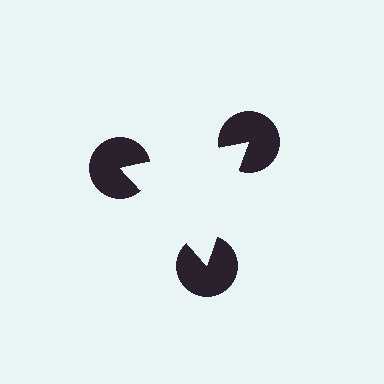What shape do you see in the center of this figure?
An illusory triangle — its edges are inferred from the aligned wedge cuts in the pac-man discs, not physically drawn.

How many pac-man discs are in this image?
There are 3 — one at each vertex of the illusory triangle.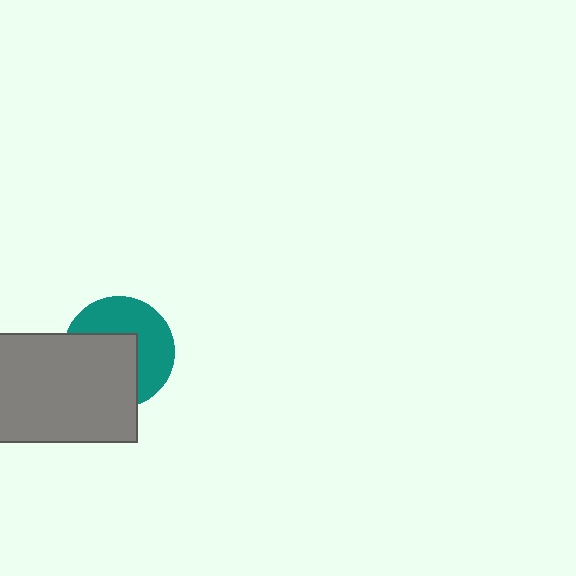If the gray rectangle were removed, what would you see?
You would see the complete teal circle.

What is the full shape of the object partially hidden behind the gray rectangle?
The partially hidden object is a teal circle.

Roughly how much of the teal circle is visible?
About half of it is visible (roughly 51%).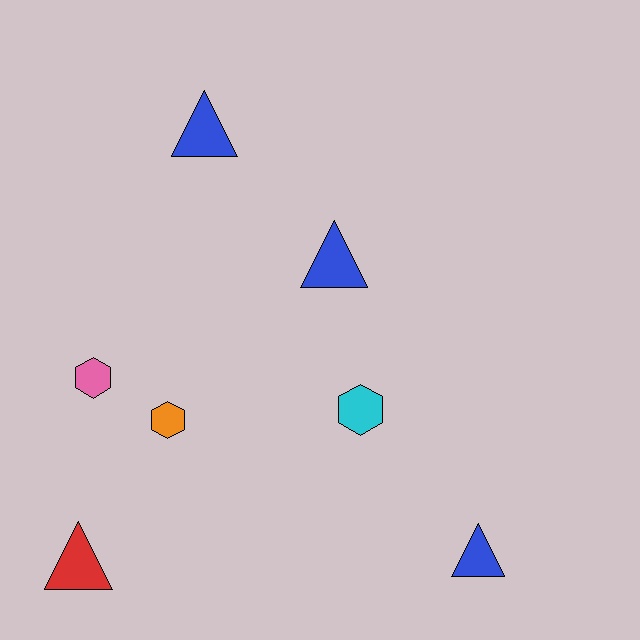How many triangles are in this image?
There are 4 triangles.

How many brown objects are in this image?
There are no brown objects.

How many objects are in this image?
There are 7 objects.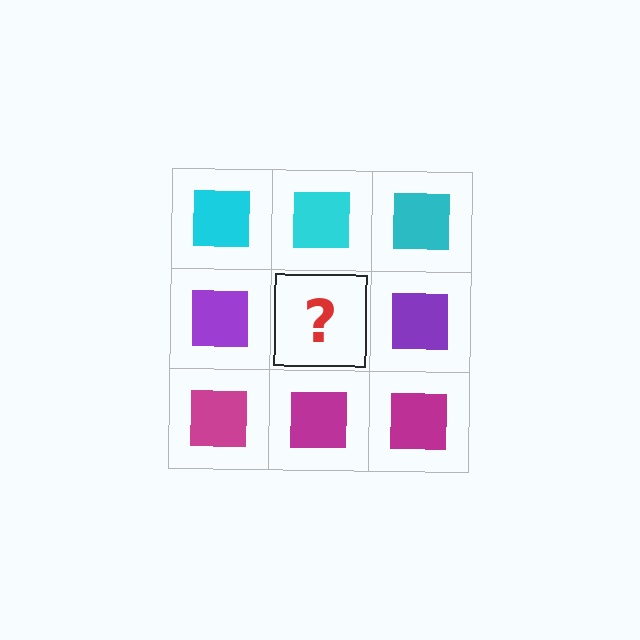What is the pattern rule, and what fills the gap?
The rule is that each row has a consistent color. The gap should be filled with a purple square.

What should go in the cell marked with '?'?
The missing cell should contain a purple square.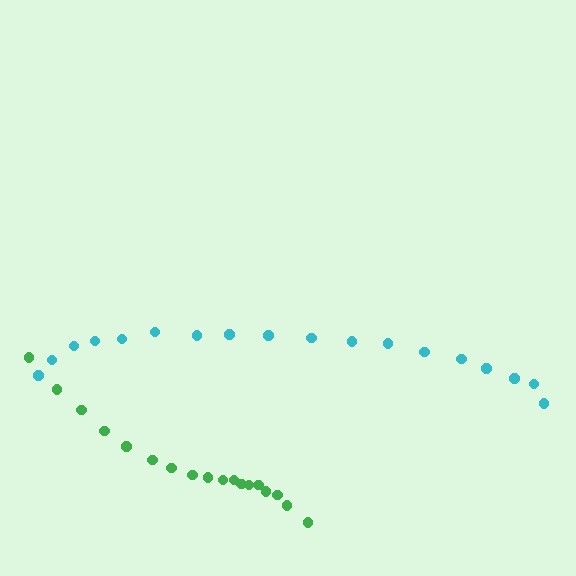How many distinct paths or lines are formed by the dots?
There are 2 distinct paths.